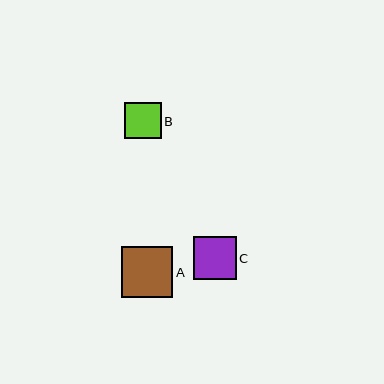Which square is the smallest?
Square B is the smallest with a size of approximately 36 pixels.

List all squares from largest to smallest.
From largest to smallest: A, C, B.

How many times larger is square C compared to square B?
Square C is approximately 1.2 times the size of square B.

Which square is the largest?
Square A is the largest with a size of approximately 51 pixels.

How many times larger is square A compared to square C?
Square A is approximately 1.2 times the size of square C.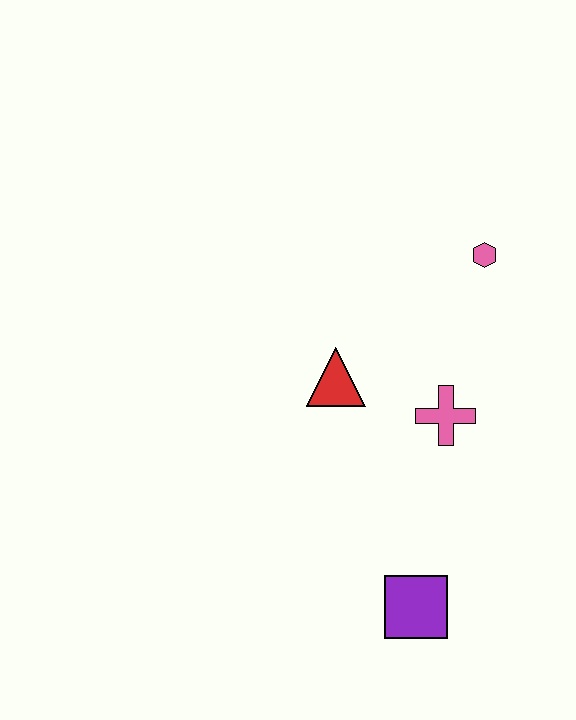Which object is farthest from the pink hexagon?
The purple square is farthest from the pink hexagon.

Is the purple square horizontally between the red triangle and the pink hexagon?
Yes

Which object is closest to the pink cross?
The red triangle is closest to the pink cross.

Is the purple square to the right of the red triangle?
Yes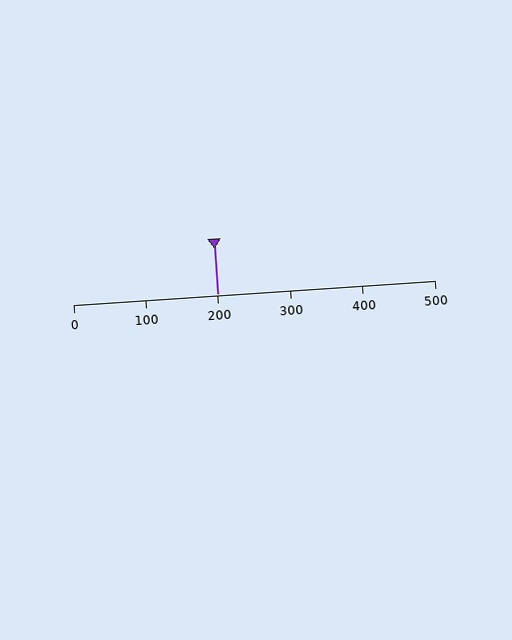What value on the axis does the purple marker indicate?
The marker indicates approximately 200.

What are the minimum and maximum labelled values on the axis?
The axis runs from 0 to 500.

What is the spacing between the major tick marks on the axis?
The major ticks are spaced 100 apart.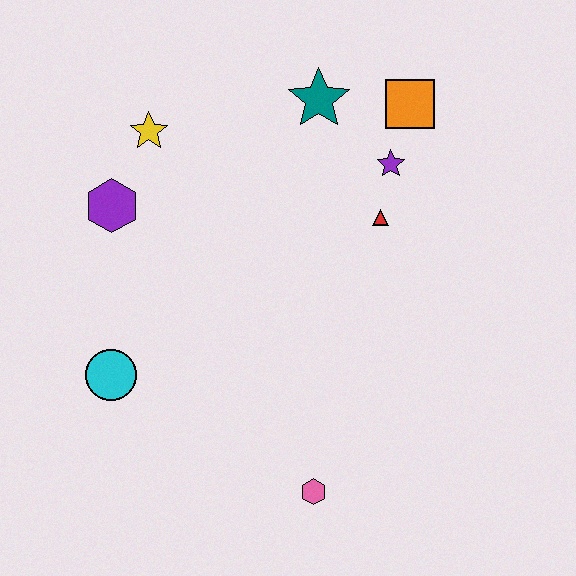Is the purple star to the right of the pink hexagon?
Yes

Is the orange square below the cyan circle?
No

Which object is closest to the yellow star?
The purple hexagon is closest to the yellow star.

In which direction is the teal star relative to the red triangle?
The teal star is above the red triangle.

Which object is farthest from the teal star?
The pink hexagon is farthest from the teal star.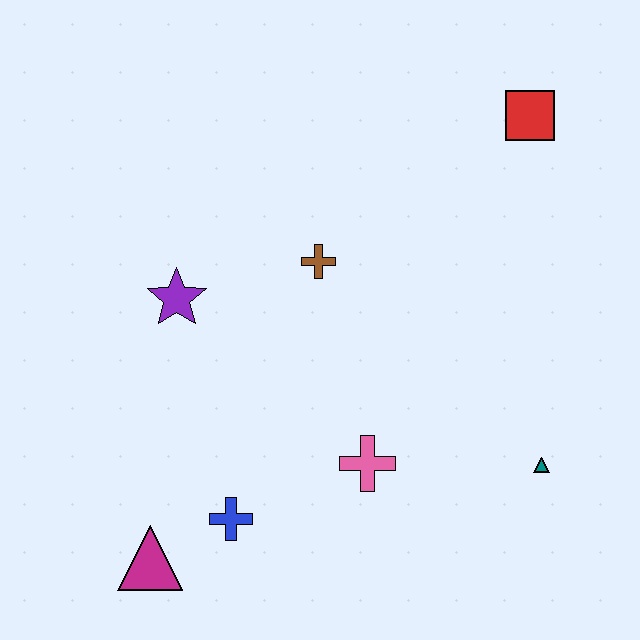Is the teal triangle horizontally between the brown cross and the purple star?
No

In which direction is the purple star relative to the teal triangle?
The purple star is to the left of the teal triangle.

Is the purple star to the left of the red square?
Yes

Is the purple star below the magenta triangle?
No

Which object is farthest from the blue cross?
The red square is farthest from the blue cross.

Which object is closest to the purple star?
The brown cross is closest to the purple star.